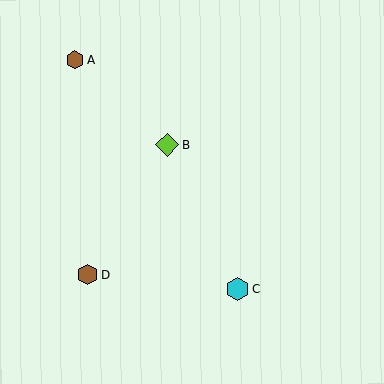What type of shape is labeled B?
Shape B is a lime diamond.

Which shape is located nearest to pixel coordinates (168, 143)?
The lime diamond (labeled B) at (167, 145) is nearest to that location.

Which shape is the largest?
The lime diamond (labeled B) is the largest.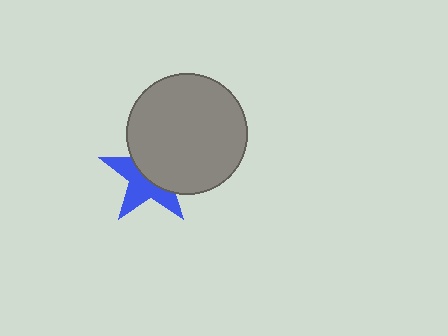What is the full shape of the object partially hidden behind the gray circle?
The partially hidden object is a blue star.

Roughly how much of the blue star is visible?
About half of it is visible (roughly 48%).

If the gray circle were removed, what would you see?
You would see the complete blue star.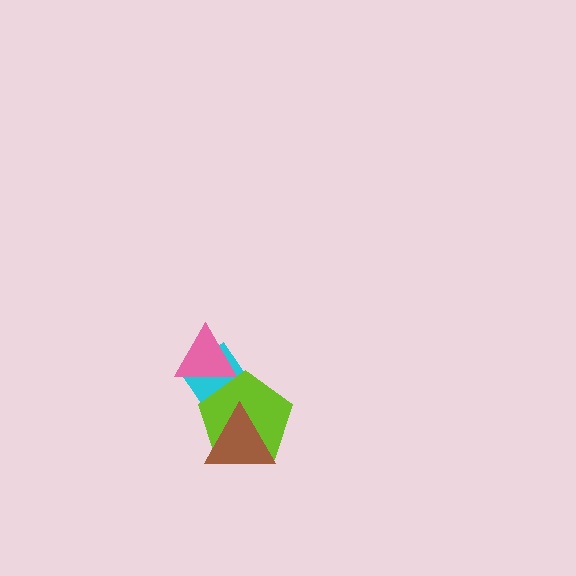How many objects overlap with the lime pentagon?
3 objects overlap with the lime pentagon.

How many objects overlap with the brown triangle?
2 objects overlap with the brown triangle.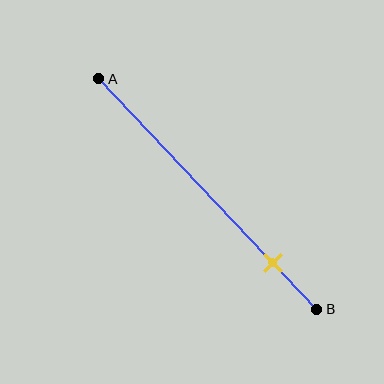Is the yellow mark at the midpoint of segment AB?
No, the mark is at about 80% from A, not at the 50% midpoint.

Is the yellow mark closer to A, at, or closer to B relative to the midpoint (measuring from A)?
The yellow mark is closer to point B than the midpoint of segment AB.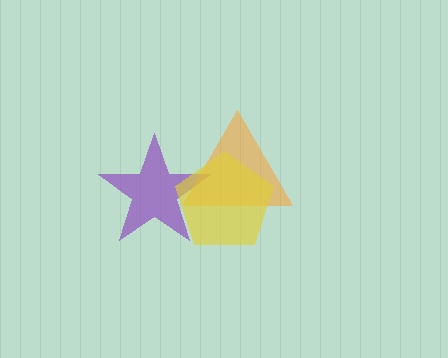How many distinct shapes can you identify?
There are 3 distinct shapes: a purple star, an orange triangle, a yellow pentagon.